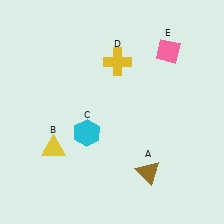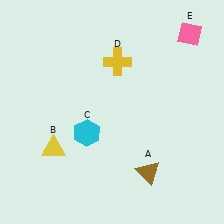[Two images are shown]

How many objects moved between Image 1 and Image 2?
1 object moved between the two images.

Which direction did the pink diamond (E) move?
The pink diamond (E) moved right.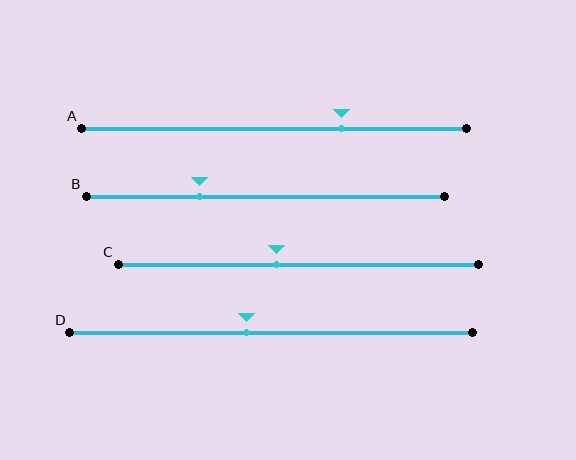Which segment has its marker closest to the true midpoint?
Segment C has its marker closest to the true midpoint.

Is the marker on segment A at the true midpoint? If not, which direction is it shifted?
No, the marker on segment A is shifted to the right by about 17% of the segment length.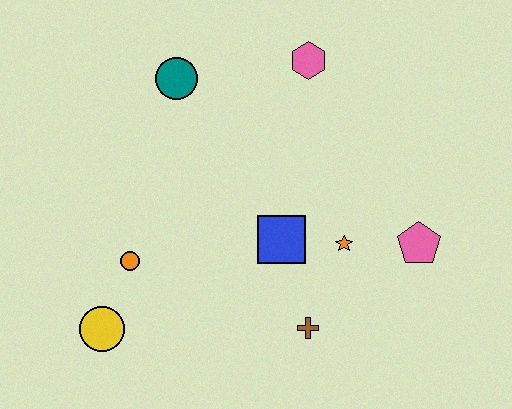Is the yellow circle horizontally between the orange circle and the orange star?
No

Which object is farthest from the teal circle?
The pink pentagon is farthest from the teal circle.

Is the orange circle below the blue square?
Yes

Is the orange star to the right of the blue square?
Yes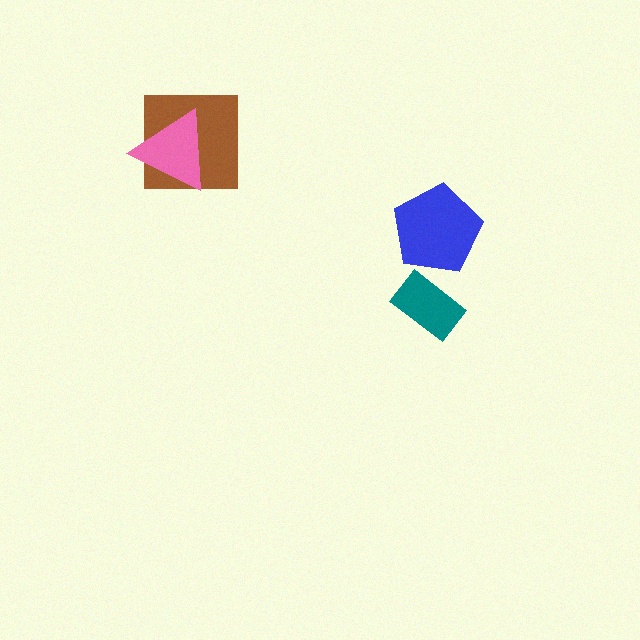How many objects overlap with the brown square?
1 object overlaps with the brown square.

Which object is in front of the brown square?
The pink triangle is in front of the brown square.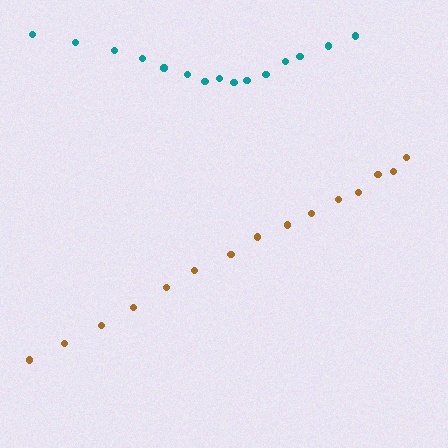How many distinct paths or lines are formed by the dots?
There are 2 distinct paths.